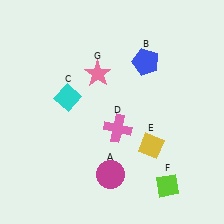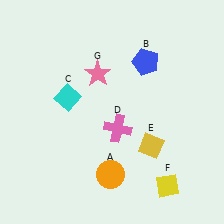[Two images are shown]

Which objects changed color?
A changed from magenta to orange. F changed from lime to yellow.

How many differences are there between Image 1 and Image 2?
There are 2 differences between the two images.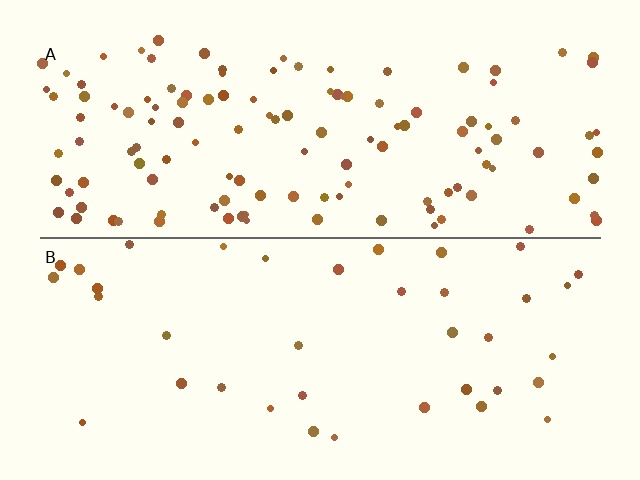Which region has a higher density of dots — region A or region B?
A (the top).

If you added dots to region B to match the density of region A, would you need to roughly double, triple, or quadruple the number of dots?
Approximately triple.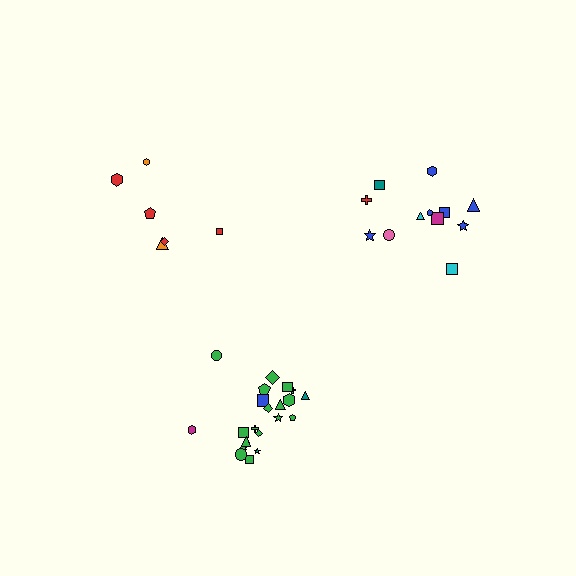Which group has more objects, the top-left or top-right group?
The top-right group.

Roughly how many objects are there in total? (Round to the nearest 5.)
Roughly 40 objects in total.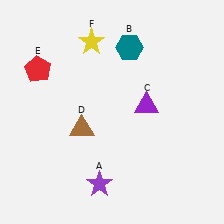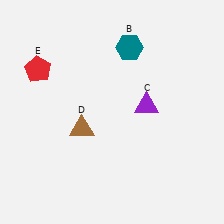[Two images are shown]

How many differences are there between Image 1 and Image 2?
There are 2 differences between the two images.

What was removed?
The purple star (A), the yellow star (F) were removed in Image 2.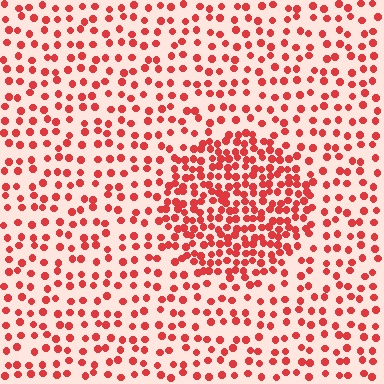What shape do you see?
I see a circle.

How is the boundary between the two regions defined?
The boundary is defined by a change in element density (approximately 2.2x ratio). All elements are the same color, size, and shape.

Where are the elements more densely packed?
The elements are more densely packed inside the circle boundary.